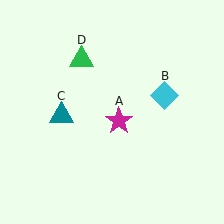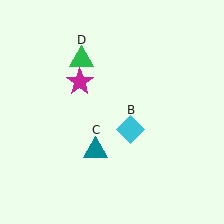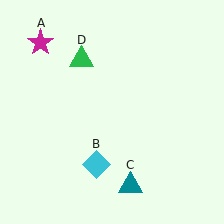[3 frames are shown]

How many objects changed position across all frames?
3 objects changed position: magenta star (object A), cyan diamond (object B), teal triangle (object C).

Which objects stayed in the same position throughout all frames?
Green triangle (object D) remained stationary.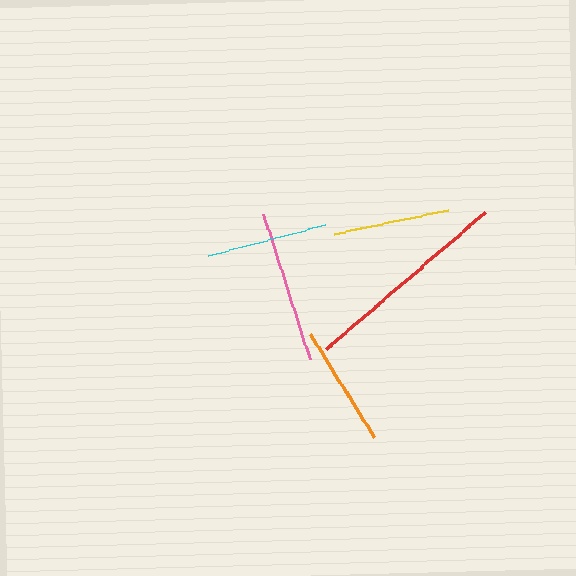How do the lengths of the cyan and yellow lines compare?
The cyan and yellow lines are approximately the same length.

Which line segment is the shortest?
The yellow line is the shortest at approximately 117 pixels.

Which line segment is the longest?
The red line is the longest at approximately 211 pixels.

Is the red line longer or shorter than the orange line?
The red line is longer than the orange line.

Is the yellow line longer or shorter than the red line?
The red line is longer than the yellow line.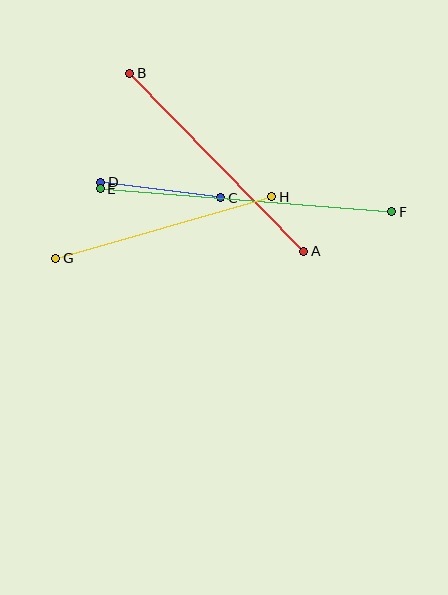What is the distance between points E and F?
The distance is approximately 292 pixels.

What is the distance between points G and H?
The distance is approximately 225 pixels.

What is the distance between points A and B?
The distance is approximately 249 pixels.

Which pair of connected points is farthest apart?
Points E and F are farthest apart.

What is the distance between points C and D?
The distance is approximately 121 pixels.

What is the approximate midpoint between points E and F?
The midpoint is at approximately (246, 200) pixels.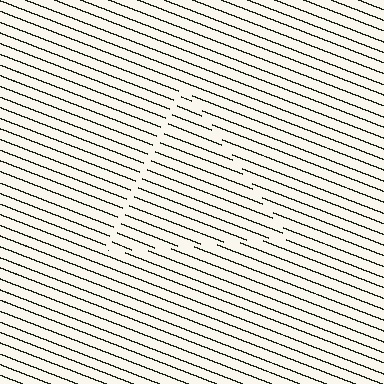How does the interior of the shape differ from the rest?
The interior of the shape contains the same grating, shifted by half a period — the contour is defined by the phase discontinuity where line-ends from the inner and outer gratings abut.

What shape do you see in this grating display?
An illusory triangle. The interior of the shape contains the same grating, shifted by half a period — the contour is defined by the phase discontinuity where line-ends from the inner and outer gratings abut.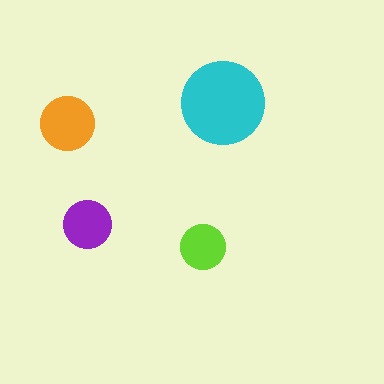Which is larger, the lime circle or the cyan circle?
The cyan one.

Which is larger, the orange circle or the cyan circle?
The cyan one.